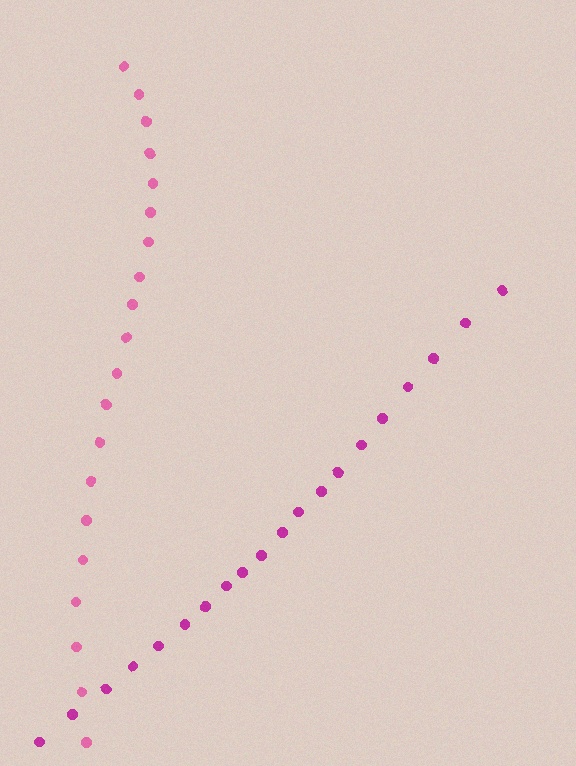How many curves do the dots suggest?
There are 2 distinct paths.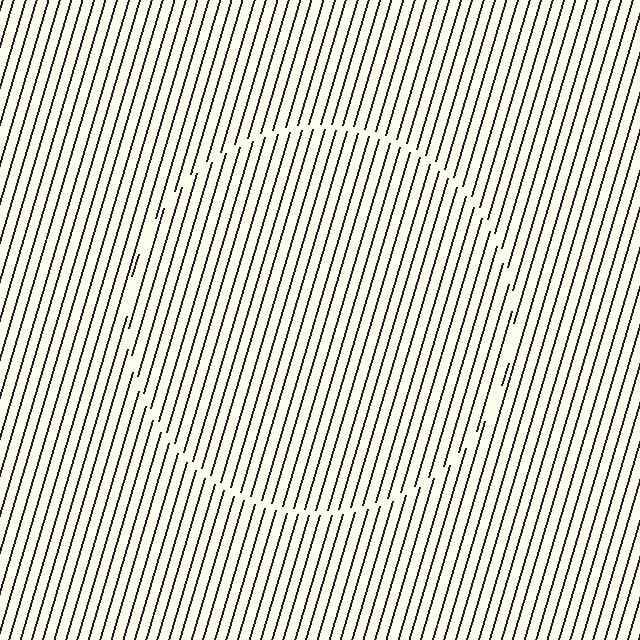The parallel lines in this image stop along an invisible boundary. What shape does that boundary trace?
An illusory circle. The interior of the shape contains the same grating, shifted by half a period — the contour is defined by the phase discontinuity where line-ends from the inner and outer gratings abut.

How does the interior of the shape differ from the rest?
The interior of the shape contains the same grating, shifted by half a period — the contour is defined by the phase discontinuity where line-ends from the inner and outer gratings abut.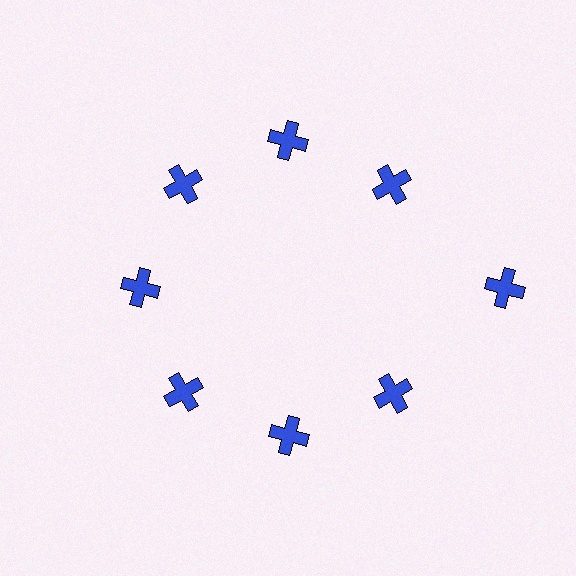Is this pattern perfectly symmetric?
No. The 8 blue crosses are arranged in a ring, but one element near the 3 o'clock position is pushed outward from the center, breaking the 8-fold rotational symmetry.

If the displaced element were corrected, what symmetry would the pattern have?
It would have 8-fold rotational symmetry — the pattern would map onto itself every 45 degrees.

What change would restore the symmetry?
The symmetry would be restored by moving it inward, back onto the ring so that all 8 crosses sit at equal angles and equal distance from the center.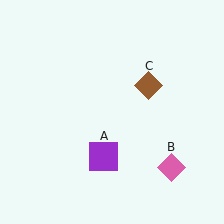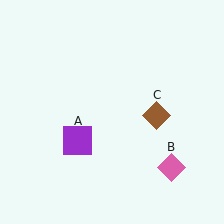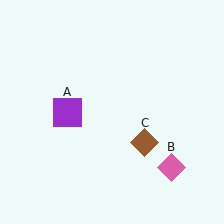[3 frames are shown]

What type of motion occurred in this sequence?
The purple square (object A), brown diamond (object C) rotated clockwise around the center of the scene.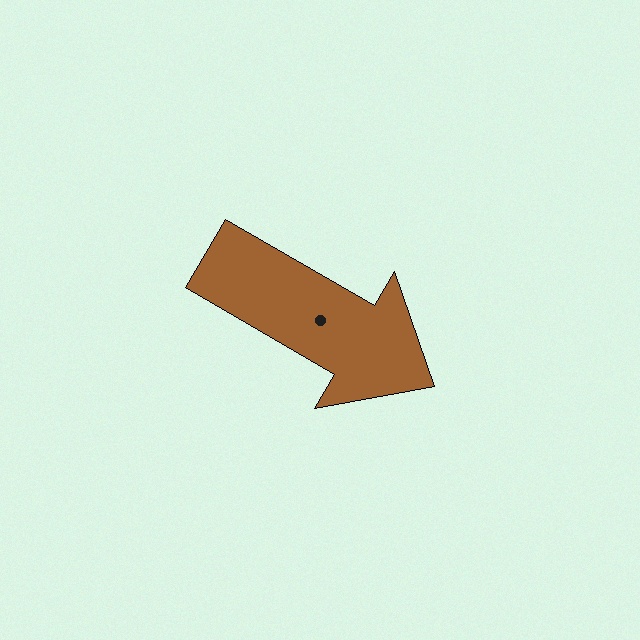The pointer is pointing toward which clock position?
Roughly 4 o'clock.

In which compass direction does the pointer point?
Southeast.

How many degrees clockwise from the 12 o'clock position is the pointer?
Approximately 120 degrees.